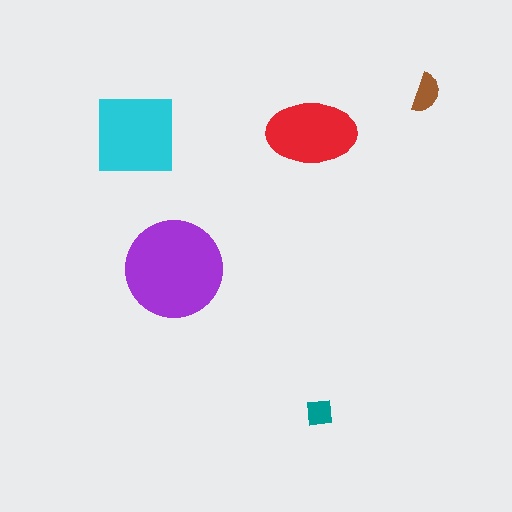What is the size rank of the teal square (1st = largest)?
5th.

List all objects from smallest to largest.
The teal square, the brown semicircle, the red ellipse, the cyan square, the purple circle.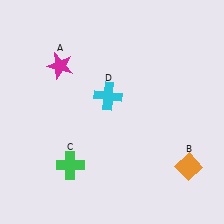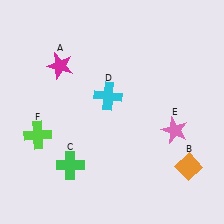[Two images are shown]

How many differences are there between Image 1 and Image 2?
There are 2 differences between the two images.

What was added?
A pink star (E), a lime cross (F) were added in Image 2.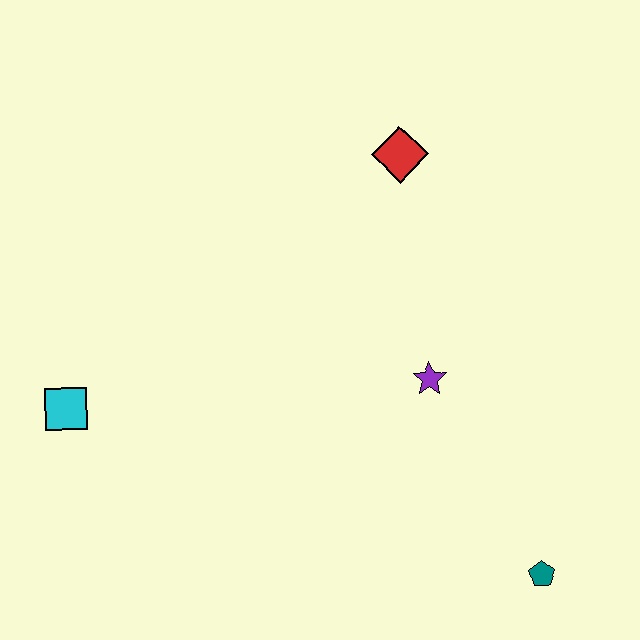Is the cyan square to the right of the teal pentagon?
No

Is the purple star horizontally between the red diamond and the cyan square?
No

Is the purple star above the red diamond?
No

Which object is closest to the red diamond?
The purple star is closest to the red diamond.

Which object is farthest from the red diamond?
The teal pentagon is farthest from the red diamond.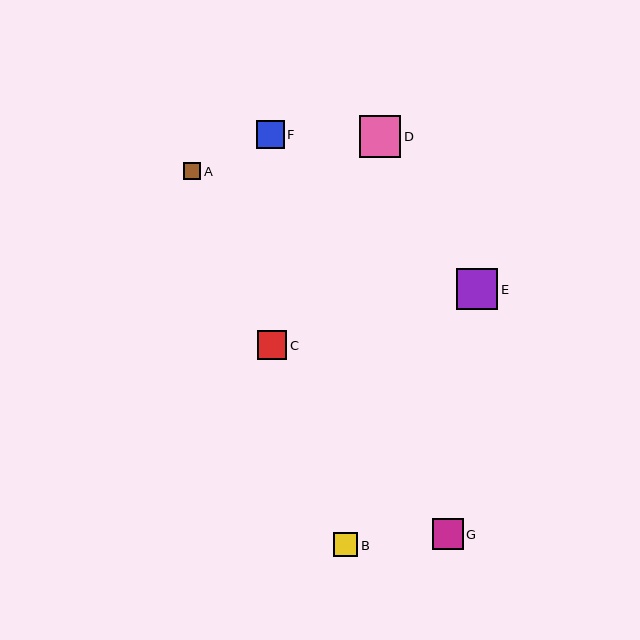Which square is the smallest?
Square A is the smallest with a size of approximately 18 pixels.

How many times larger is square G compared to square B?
Square G is approximately 1.3 times the size of square B.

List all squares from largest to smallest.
From largest to smallest: D, E, G, C, F, B, A.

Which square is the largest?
Square D is the largest with a size of approximately 42 pixels.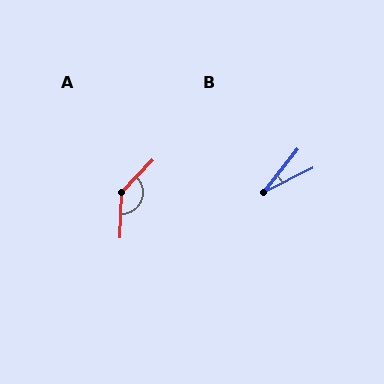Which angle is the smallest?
B, at approximately 26 degrees.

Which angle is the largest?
A, at approximately 138 degrees.